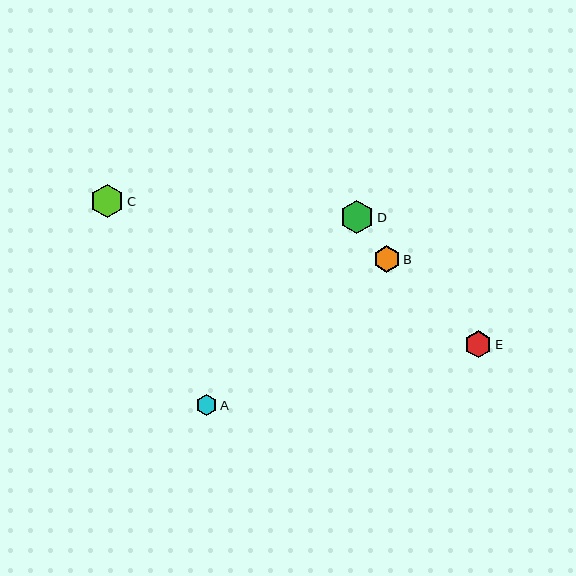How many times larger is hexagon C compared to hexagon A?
Hexagon C is approximately 1.5 times the size of hexagon A.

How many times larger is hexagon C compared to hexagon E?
Hexagon C is approximately 1.2 times the size of hexagon E.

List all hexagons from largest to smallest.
From largest to smallest: C, D, E, B, A.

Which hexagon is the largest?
Hexagon C is the largest with a size of approximately 34 pixels.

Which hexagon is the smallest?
Hexagon A is the smallest with a size of approximately 22 pixels.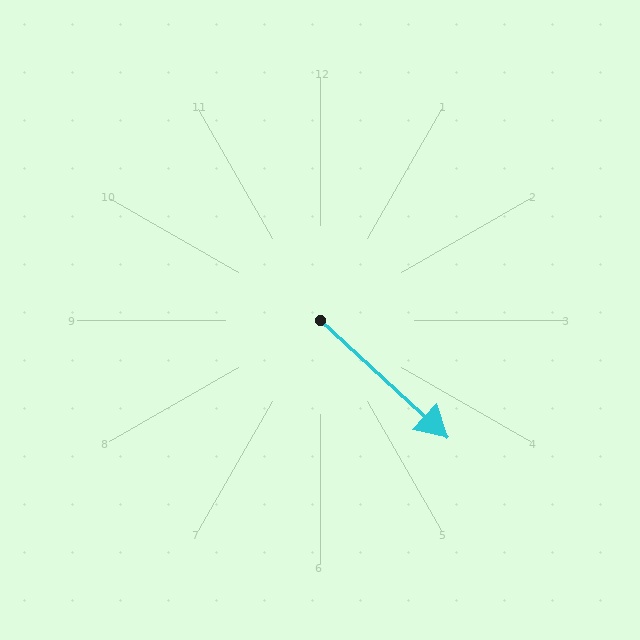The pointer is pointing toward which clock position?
Roughly 4 o'clock.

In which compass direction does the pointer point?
Southeast.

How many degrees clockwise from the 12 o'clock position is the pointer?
Approximately 133 degrees.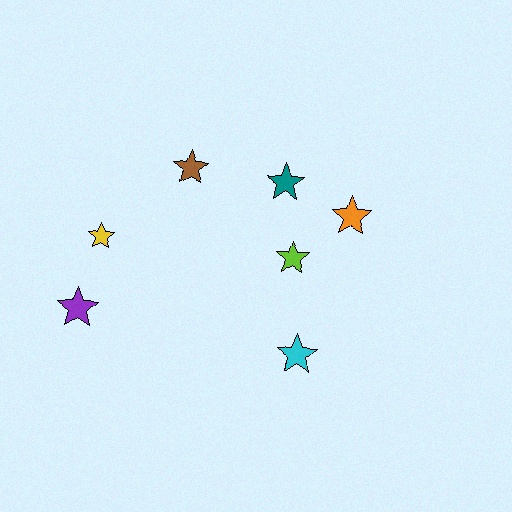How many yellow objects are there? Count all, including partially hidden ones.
There is 1 yellow object.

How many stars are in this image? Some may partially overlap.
There are 7 stars.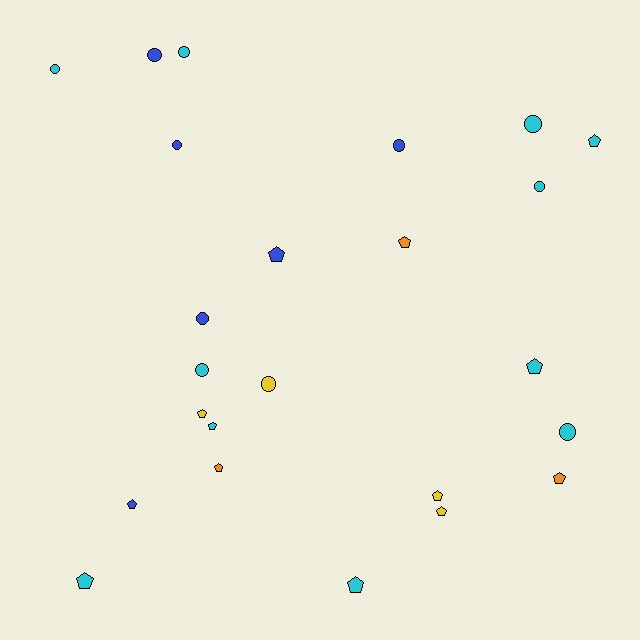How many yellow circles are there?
There is 1 yellow circle.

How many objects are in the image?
There are 24 objects.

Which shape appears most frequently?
Pentagon, with 13 objects.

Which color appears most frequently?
Cyan, with 11 objects.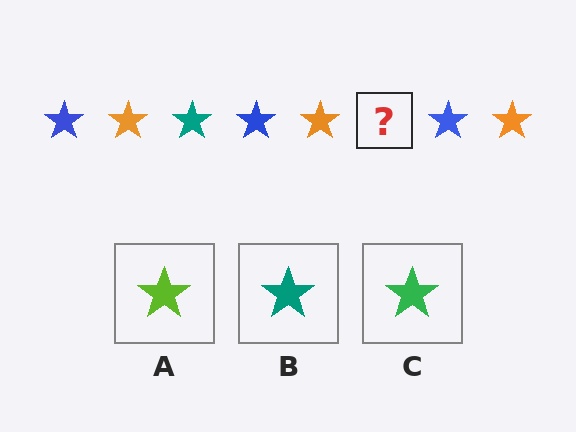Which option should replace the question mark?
Option B.